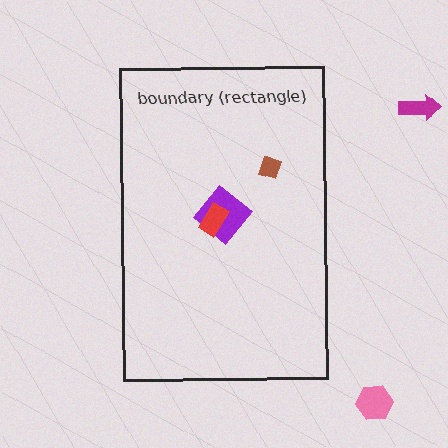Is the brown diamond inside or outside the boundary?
Inside.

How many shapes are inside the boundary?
3 inside, 2 outside.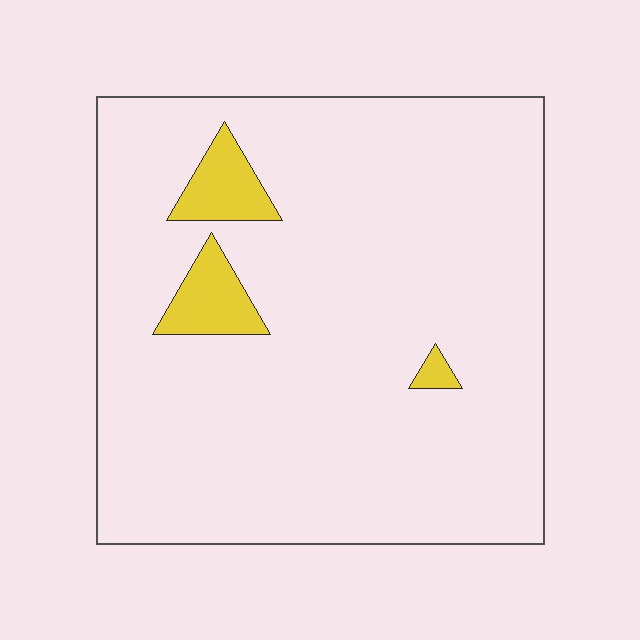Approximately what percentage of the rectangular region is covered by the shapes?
Approximately 5%.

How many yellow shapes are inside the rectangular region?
3.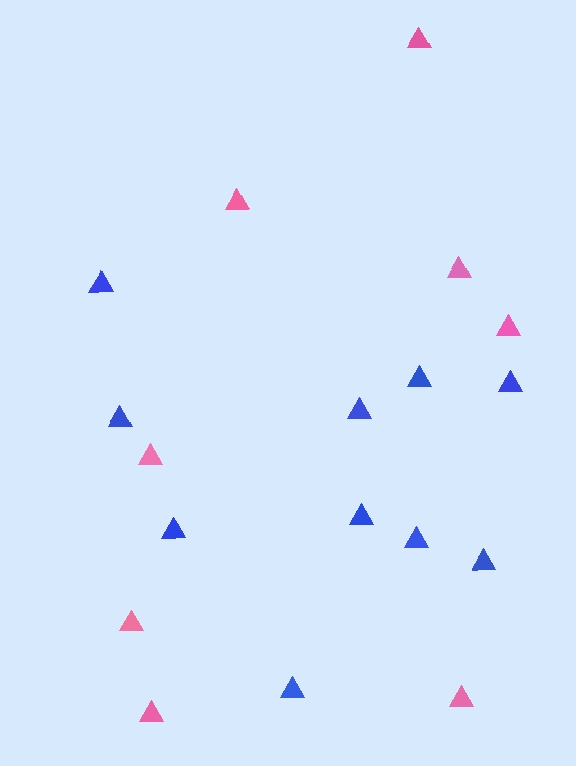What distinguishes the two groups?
There are 2 groups: one group of pink triangles (8) and one group of blue triangles (10).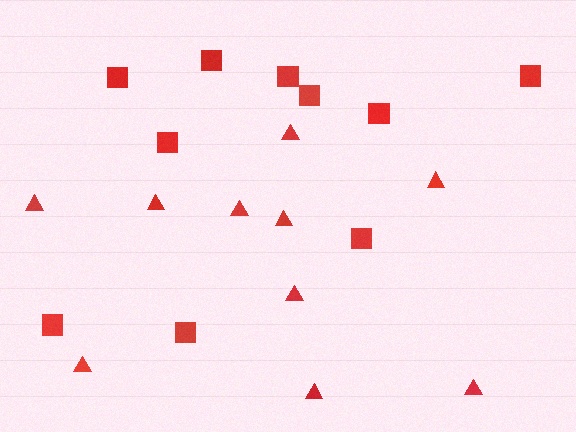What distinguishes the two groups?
There are 2 groups: one group of triangles (10) and one group of squares (10).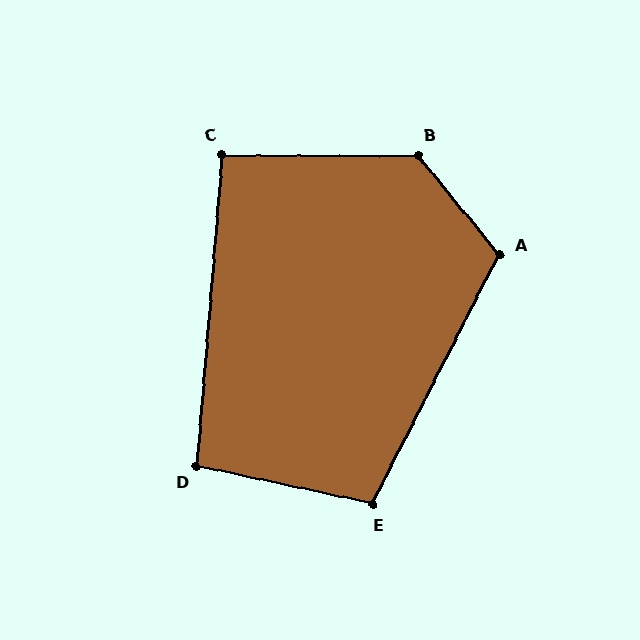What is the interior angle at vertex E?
Approximately 105 degrees (obtuse).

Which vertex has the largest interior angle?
B, at approximately 130 degrees.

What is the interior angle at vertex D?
Approximately 97 degrees (obtuse).